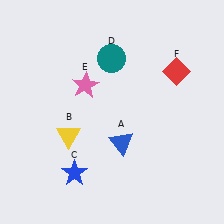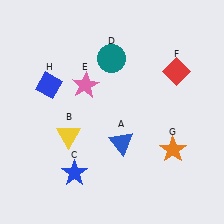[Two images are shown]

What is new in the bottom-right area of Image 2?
An orange star (G) was added in the bottom-right area of Image 2.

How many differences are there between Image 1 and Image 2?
There are 2 differences between the two images.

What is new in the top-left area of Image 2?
A blue diamond (H) was added in the top-left area of Image 2.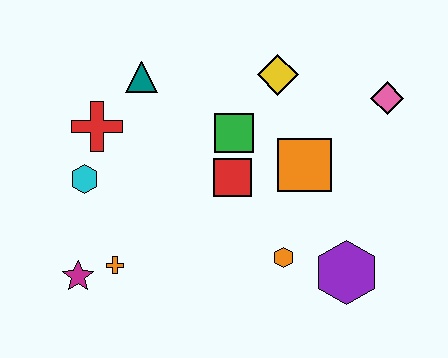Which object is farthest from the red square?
The magenta star is farthest from the red square.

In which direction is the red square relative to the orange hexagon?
The red square is above the orange hexagon.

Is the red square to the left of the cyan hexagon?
No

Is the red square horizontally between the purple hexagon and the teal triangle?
Yes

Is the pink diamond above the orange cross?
Yes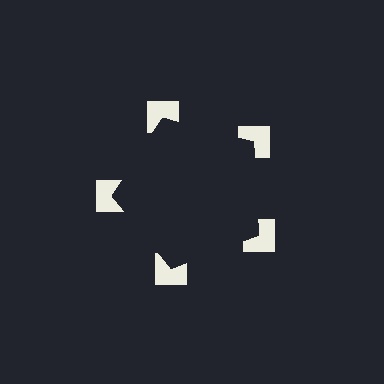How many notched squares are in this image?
There are 5 — one at each vertex of the illusory pentagon.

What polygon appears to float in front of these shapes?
An illusory pentagon — its edges are inferred from the aligned wedge cuts in the notched squares, not physically drawn.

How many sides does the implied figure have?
5 sides.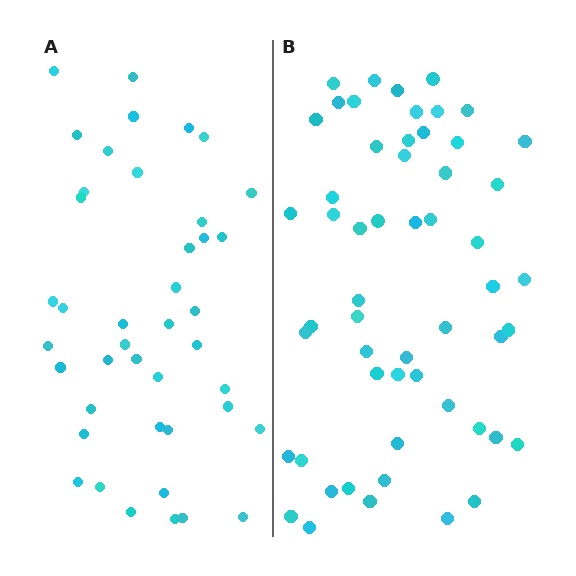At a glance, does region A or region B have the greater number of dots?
Region B (the right region) has more dots.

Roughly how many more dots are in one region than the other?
Region B has approximately 15 more dots than region A.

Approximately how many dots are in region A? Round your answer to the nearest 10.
About 40 dots. (The exact count is 42, which rounds to 40.)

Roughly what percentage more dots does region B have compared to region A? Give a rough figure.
About 30% more.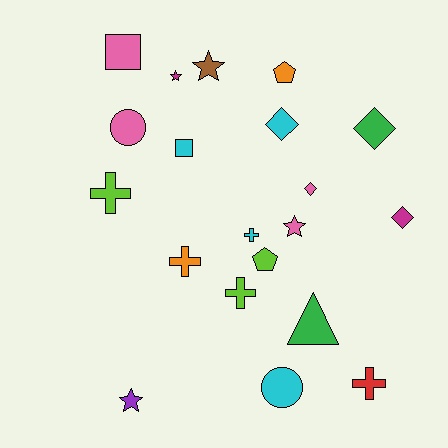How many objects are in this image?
There are 20 objects.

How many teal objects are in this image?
There are no teal objects.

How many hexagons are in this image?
There are no hexagons.